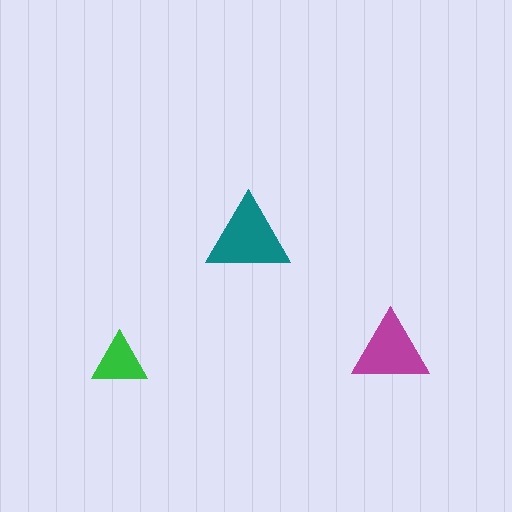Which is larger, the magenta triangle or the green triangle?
The magenta one.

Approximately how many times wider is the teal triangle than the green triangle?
About 1.5 times wider.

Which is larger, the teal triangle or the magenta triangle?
The teal one.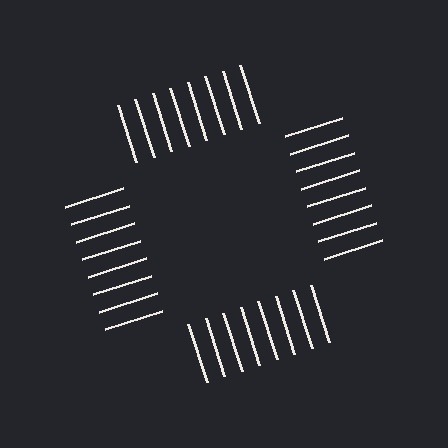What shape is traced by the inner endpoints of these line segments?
An illusory square — the line segments terminate on its edges but no continuous stroke is drawn.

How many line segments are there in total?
32 — 8 along each of the 4 edges.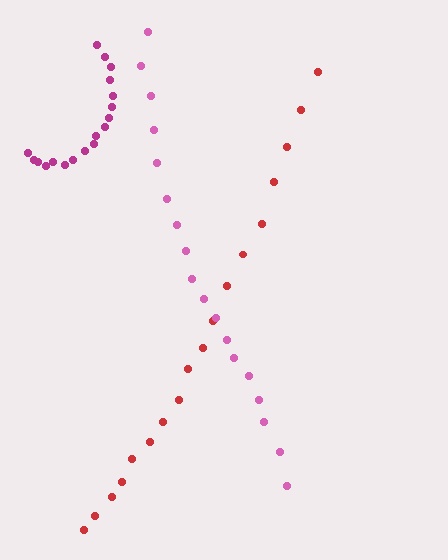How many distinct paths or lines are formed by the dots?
There are 3 distinct paths.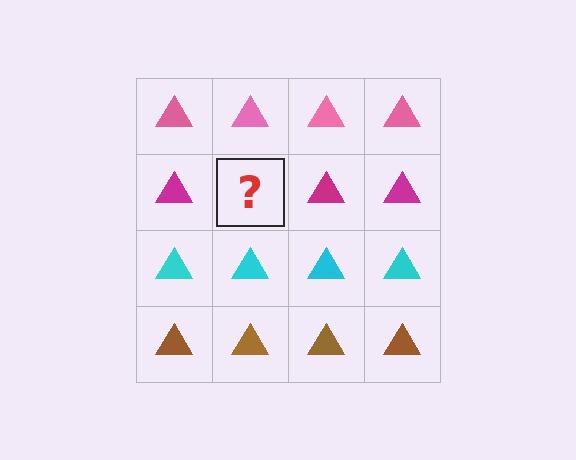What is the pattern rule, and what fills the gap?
The rule is that each row has a consistent color. The gap should be filled with a magenta triangle.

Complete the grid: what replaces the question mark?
The question mark should be replaced with a magenta triangle.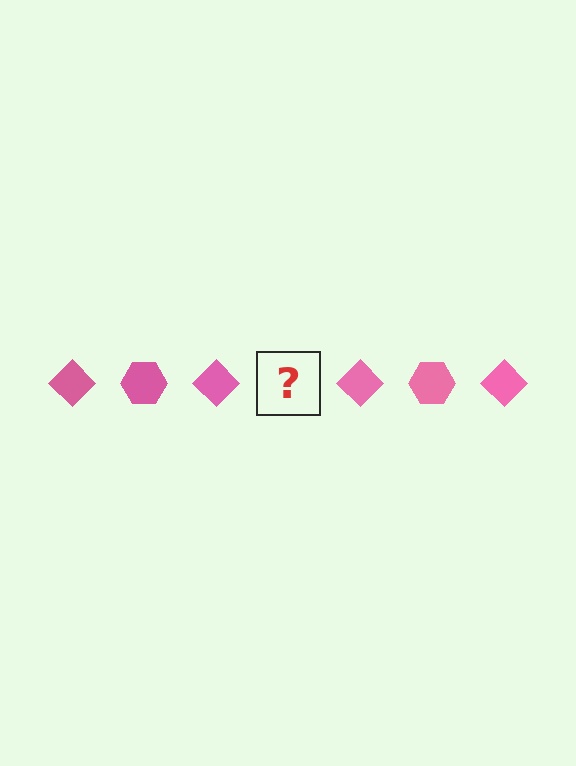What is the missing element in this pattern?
The missing element is a pink hexagon.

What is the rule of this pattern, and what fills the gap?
The rule is that the pattern cycles through diamond, hexagon shapes in pink. The gap should be filled with a pink hexagon.